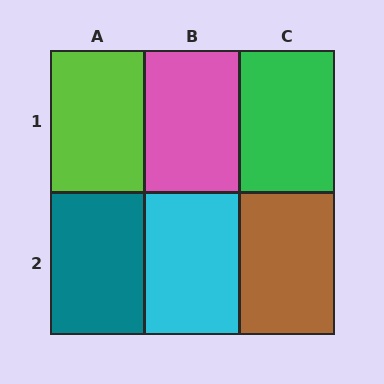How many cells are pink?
1 cell is pink.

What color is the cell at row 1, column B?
Pink.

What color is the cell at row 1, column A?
Lime.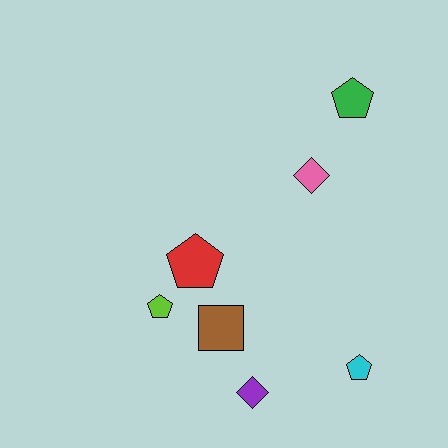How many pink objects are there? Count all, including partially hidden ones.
There is 1 pink object.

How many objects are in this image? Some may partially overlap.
There are 7 objects.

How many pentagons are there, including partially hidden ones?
There are 4 pentagons.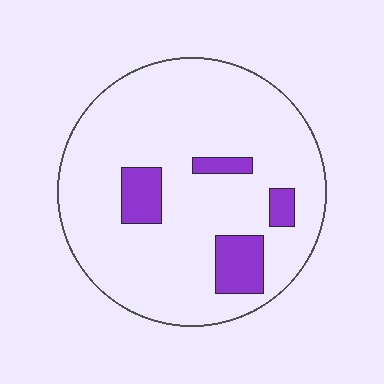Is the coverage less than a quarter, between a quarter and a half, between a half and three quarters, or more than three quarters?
Less than a quarter.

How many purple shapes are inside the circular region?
4.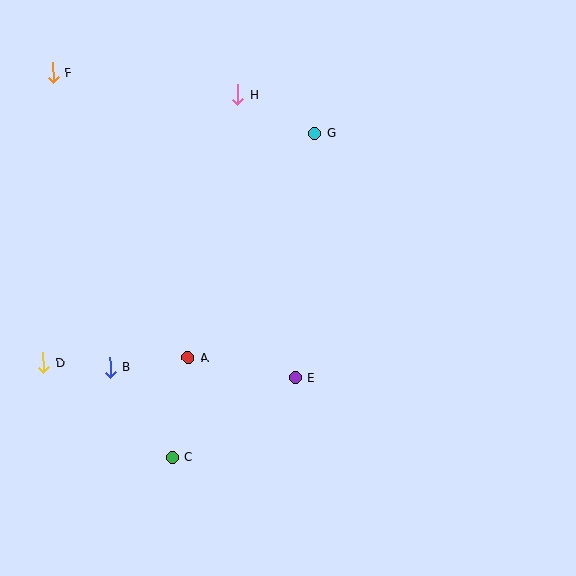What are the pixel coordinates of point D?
Point D is at (43, 363).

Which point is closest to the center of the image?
Point E at (295, 378) is closest to the center.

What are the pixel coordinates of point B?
Point B is at (110, 368).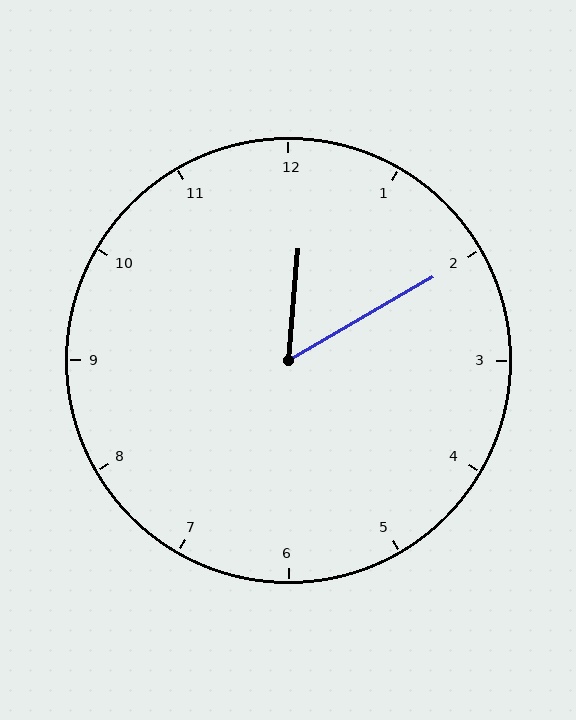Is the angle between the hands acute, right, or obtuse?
It is acute.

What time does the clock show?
12:10.